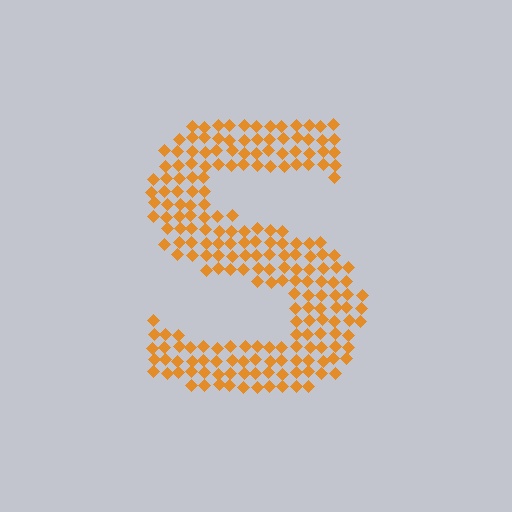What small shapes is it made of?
It is made of small diamonds.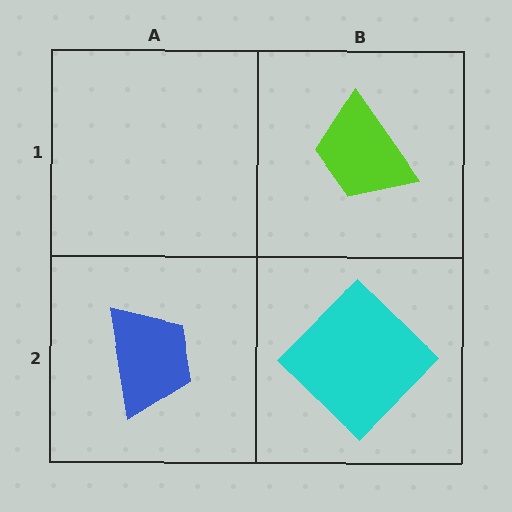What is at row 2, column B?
A cyan diamond.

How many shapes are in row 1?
1 shape.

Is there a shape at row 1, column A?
No, that cell is empty.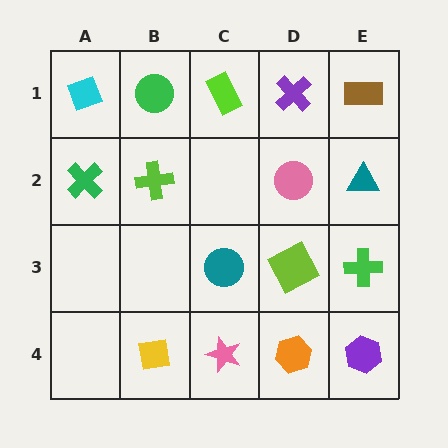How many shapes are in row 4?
4 shapes.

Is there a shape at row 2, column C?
No, that cell is empty.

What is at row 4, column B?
A yellow square.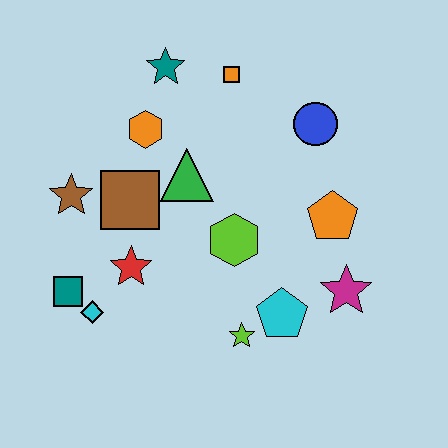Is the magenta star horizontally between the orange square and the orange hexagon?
No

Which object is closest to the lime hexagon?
The green triangle is closest to the lime hexagon.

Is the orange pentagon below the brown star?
Yes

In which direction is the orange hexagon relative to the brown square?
The orange hexagon is above the brown square.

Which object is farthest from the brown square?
The magenta star is farthest from the brown square.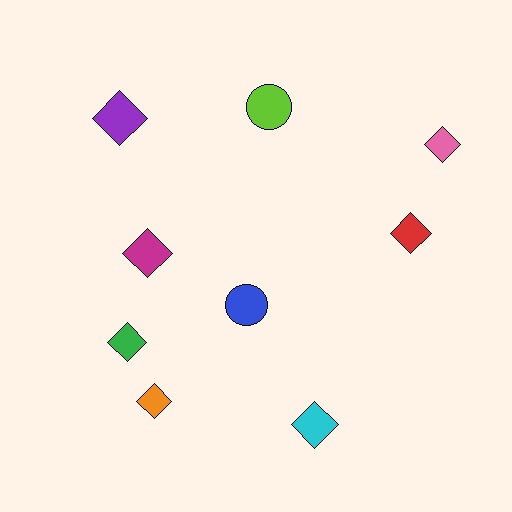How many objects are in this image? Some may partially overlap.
There are 9 objects.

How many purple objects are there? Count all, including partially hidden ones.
There is 1 purple object.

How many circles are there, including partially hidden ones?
There are 2 circles.